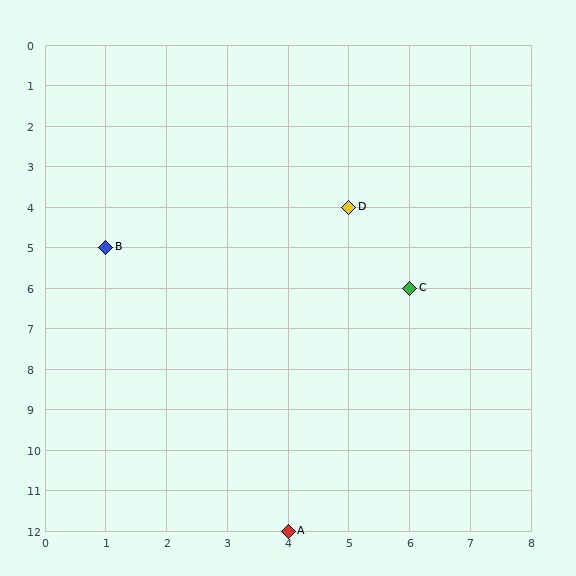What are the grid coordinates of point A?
Point A is at grid coordinates (4, 12).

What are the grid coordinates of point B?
Point B is at grid coordinates (1, 5).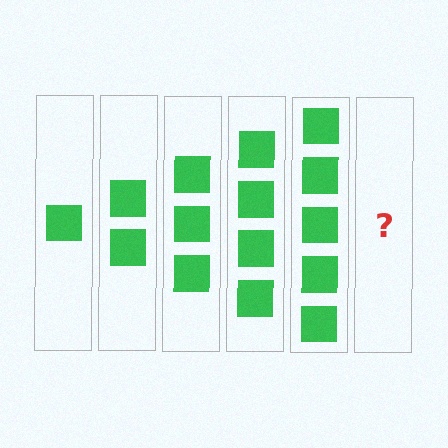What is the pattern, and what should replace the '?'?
The pattern is that each step adds one more square. The '?' should be 6 squares.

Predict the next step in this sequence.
The next step is 6 squares.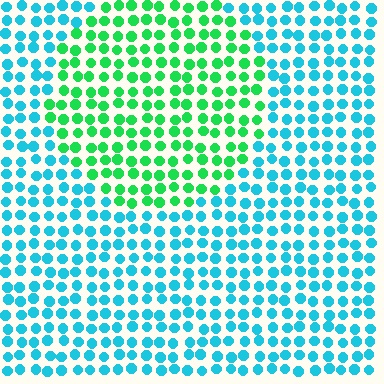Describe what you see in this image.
The image is filled with small cyan elements in a uniform arrangement. A circle-shaped region is visible where the elements are tinted to a slightly different hue, forming a subtle color boundary.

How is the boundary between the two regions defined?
The boundary is defined purely by a slight shift in hue (about 51 degrees). Spacing, size, and orientation are identical on both sides.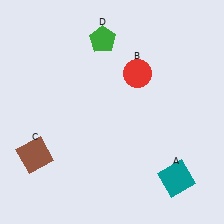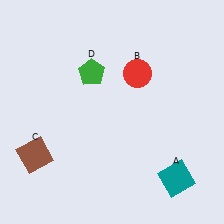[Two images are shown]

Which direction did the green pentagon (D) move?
The green pentagon (D) moved down.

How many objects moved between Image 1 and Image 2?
1 object moved between the two images.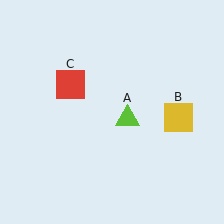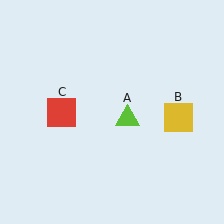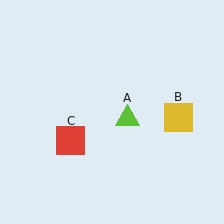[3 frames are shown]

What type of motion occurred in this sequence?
The red square (object C) rotated counterclockwise around the center of the scene.